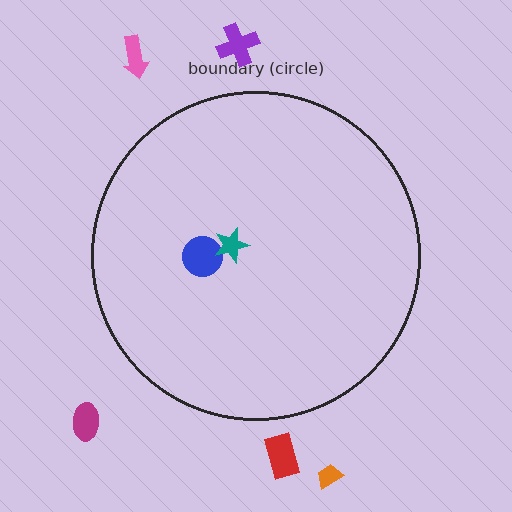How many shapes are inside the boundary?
2 inside, 5 outside.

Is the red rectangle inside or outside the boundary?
Outside.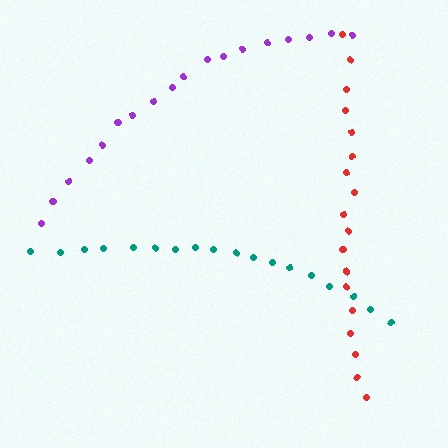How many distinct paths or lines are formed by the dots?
There are 3 distinct paths.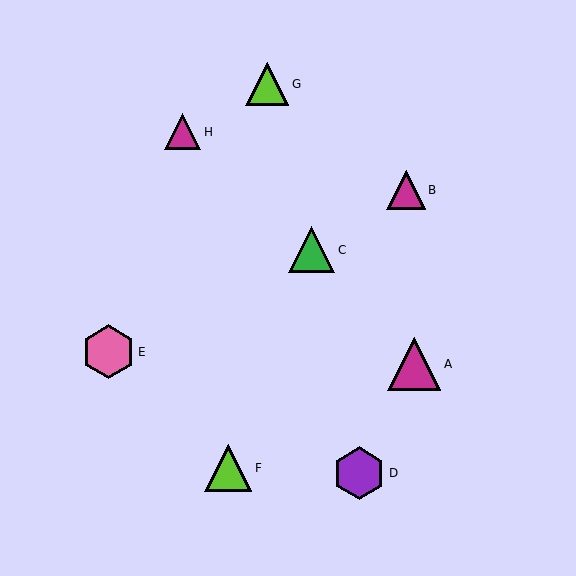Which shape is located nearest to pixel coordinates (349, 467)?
The purple hexagon (labeled D) at (359, 473) is nearest to that location.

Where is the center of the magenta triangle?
The center of the magenta triangle is at (183, 132).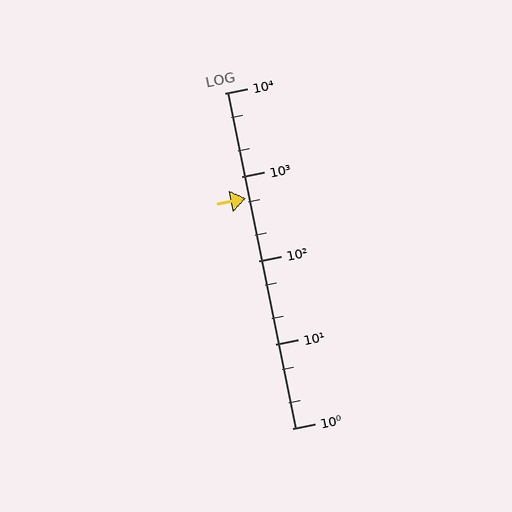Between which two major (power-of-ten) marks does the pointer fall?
The pointer is between 100 and 1000.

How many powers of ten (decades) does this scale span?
The scale spans 4 decades, from 1 to 10000.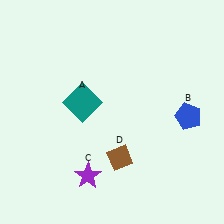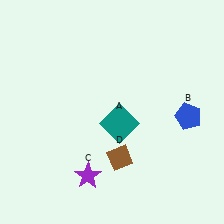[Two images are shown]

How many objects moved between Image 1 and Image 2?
1 object moved between the two images.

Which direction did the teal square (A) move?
The teal square (A) moved right.